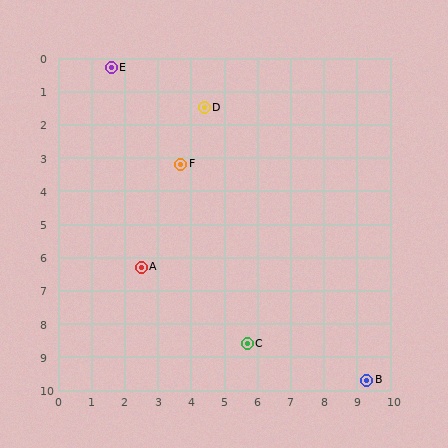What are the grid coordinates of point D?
Point D is at approximately (4.4, 1.5).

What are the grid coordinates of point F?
Point F is at approximately (3.7, 3.2).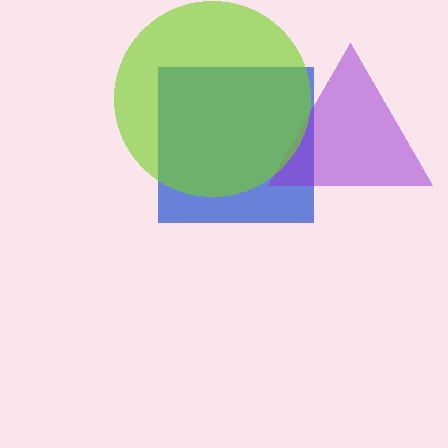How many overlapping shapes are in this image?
There are 3 overlapping shapes in the image.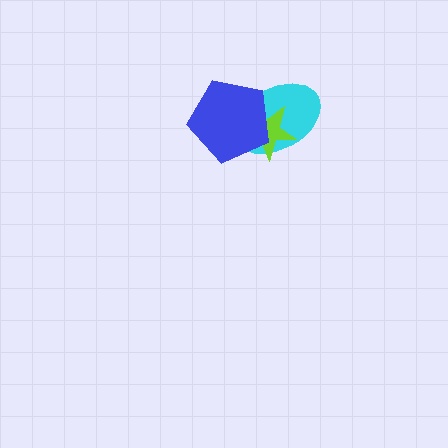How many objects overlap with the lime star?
2 objects overlap with the lime star.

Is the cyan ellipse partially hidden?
Yes, it is partially covered by another shape.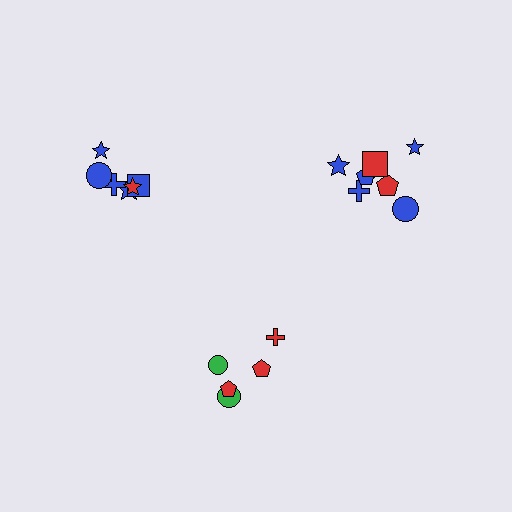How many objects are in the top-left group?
There are 6 objects.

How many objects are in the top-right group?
There are 8 objects.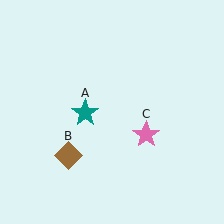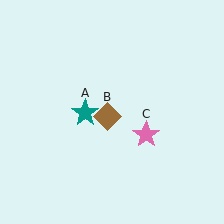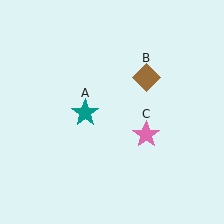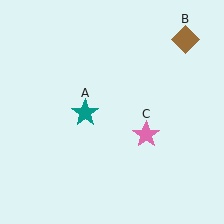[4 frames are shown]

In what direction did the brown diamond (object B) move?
The brown diamond (object B) moved up and to the right.